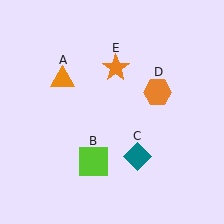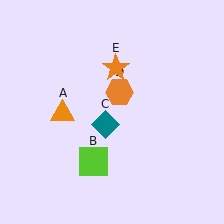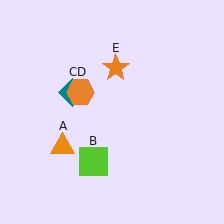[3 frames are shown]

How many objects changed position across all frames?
3 objects changed position: orange triangle (object A), teal diamond (object C), orange hexagon (object D).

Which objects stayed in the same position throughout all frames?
Lime square (object B) and orange star (object E) remained stationary.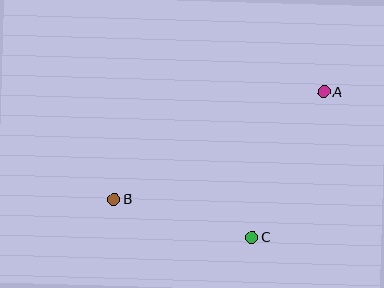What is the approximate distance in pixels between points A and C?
The distance between A and C is approximately 162 pixels.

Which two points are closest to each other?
Points B and C are closest to each other.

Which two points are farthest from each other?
Points A and B are farthest from each other.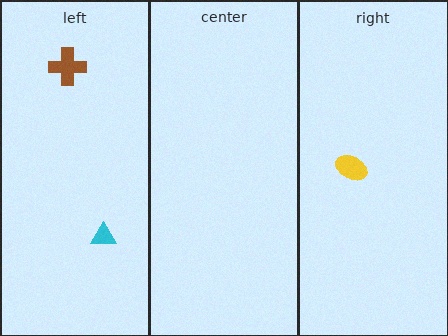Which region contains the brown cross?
The left region.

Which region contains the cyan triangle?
The left region.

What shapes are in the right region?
The yellow ellipse.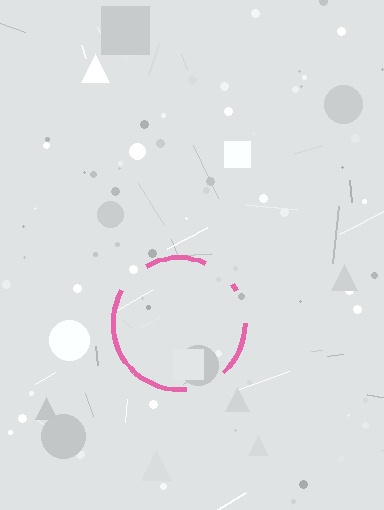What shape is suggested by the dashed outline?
The dashed outline suggests a circle.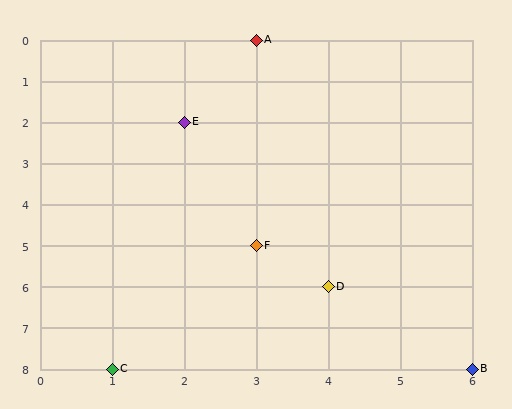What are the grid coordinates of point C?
Point C is at grid coordinates (1, 8).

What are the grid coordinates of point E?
Point E is at grid coordinates (2, 2).